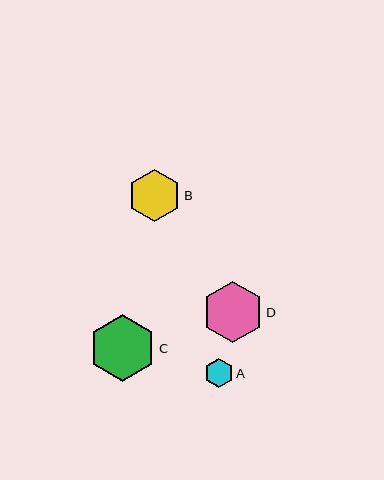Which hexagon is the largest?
Hexagon C is the largest with a size of approximately 67 pixels.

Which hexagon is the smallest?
Hexagon A is the smallest with a size of approximately 29 pixels.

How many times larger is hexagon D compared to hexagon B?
Hexagon D is approximately 1.2 times the size of hexagon B.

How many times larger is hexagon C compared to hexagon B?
Hexagon C is approximately 1.3 times the size of hexagon B.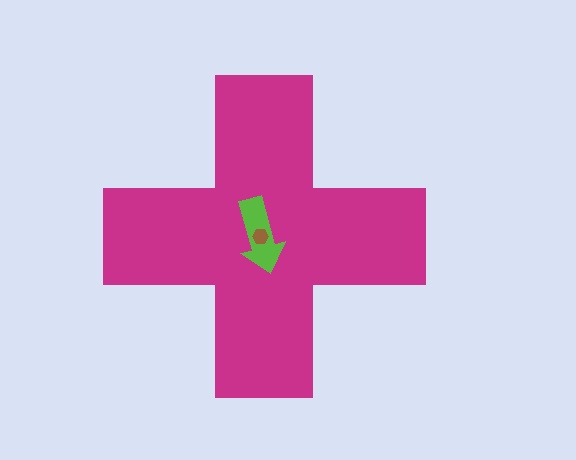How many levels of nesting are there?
3.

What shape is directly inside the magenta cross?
The lime arrow.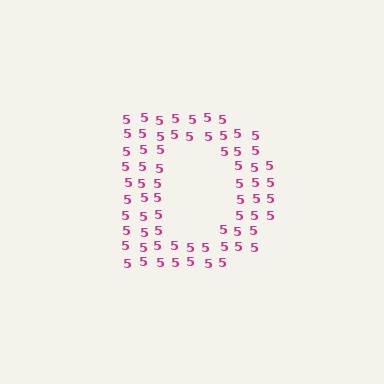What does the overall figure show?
The overall figure shows the letter D.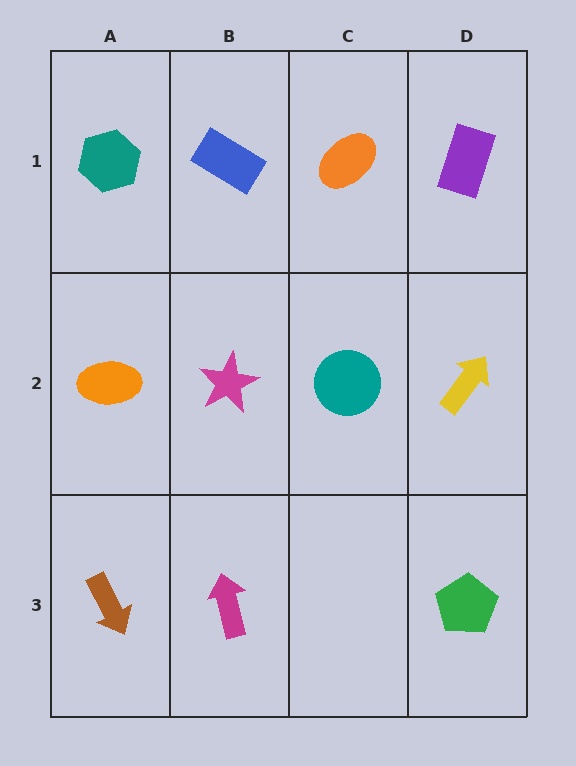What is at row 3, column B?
A magenta arrow.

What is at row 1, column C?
An orange ellipse.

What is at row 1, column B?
A blue rectangle.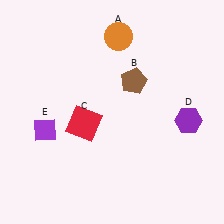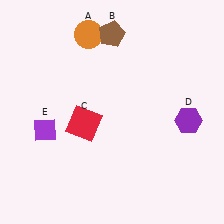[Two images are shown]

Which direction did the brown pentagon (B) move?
The brown pentagon (B) moved up.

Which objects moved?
The objects that moved are: the orange circle (A), the brown pentagon (B).